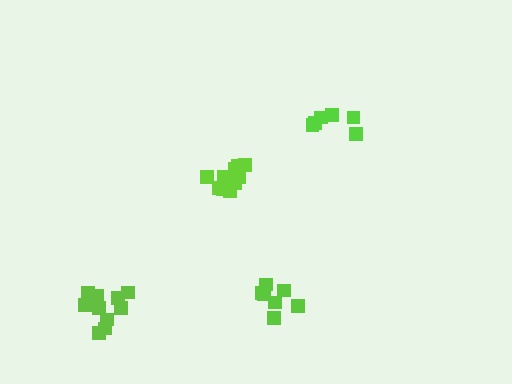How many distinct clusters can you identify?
There are 4 distinct clusters.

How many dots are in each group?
Group 1: 10 dots, Group 2: 6 dots, Group 3: 10 dots, Group 4: 7 dots (33 total).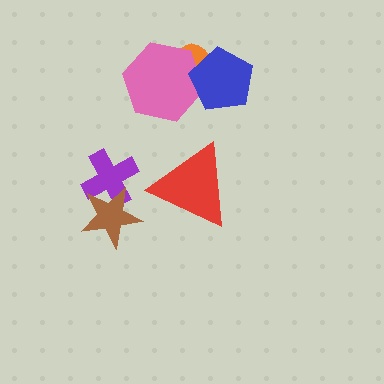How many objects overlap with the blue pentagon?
2 objects overlap with the blue pentagon.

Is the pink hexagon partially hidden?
Yes, it is partially covered by another shape.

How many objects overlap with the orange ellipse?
2 objects overlap with the orange ellipse.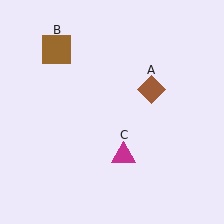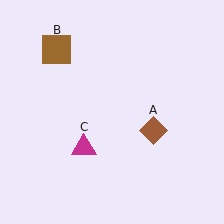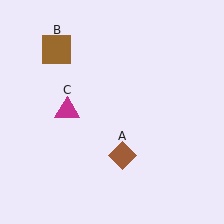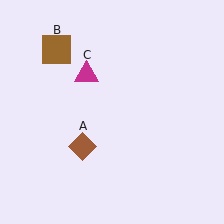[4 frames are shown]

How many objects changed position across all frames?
2 objects changed position: brown diamond (object A), magenta triangle (object C).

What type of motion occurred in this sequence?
The brown diamond (object A), magenta triangle (object C) rotated clockwise around the center of the scene.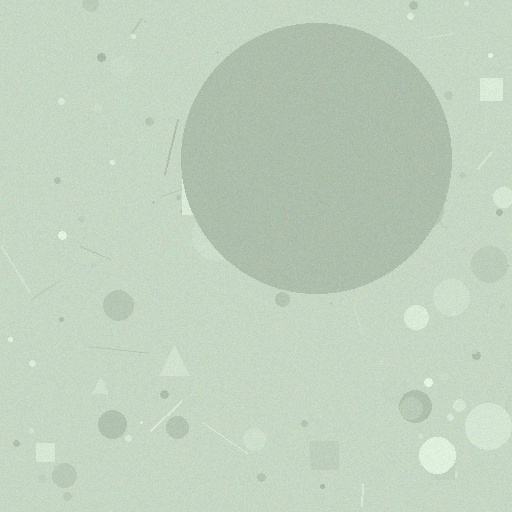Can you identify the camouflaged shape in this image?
The camouflaged shape is a circle.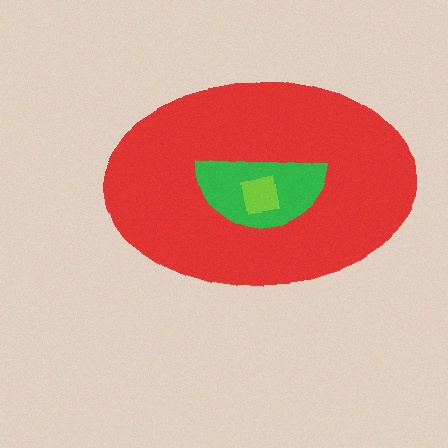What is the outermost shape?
The red ellipse.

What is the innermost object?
The lime square.